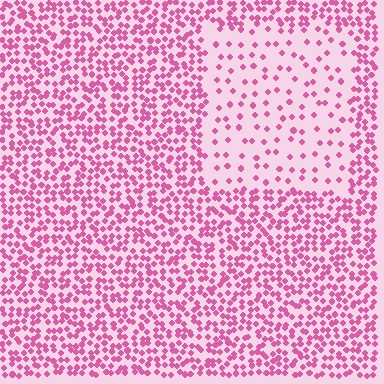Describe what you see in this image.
The image contains small pink elements arranged at two different densities. A rectangle-shaped region is visible where the elements are less densely packed than the surrounding area.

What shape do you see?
I see a rectangle.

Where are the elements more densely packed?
The elements are more densely packed outside the rectangle boundary.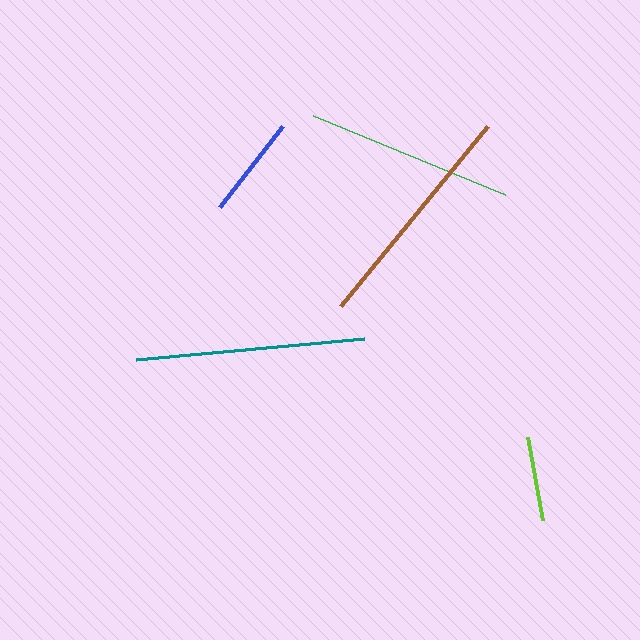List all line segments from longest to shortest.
From longest to shortest: brown, teal, green, blue, lime.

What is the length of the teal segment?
The teal segment is approximately 229 pixels long.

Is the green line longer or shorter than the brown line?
The brown line is longer than the green line.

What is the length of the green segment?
The green segment is approximately 207 pixels long.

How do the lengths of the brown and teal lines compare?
The brown and teal lines are approximately the same length.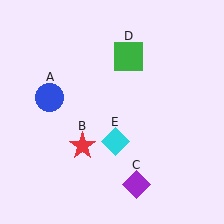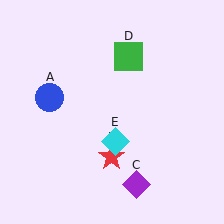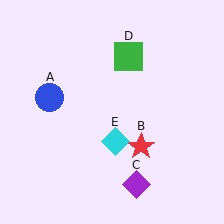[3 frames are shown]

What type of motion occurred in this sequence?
The red star (object B) rotated counterclockwise around the center of the scene.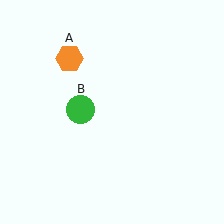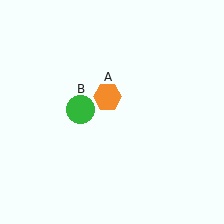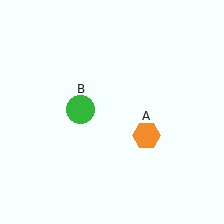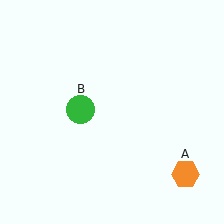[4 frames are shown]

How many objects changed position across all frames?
1 object changed position: orange hexagon (object A).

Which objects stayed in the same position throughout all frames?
Green circle (object B) remained stationary.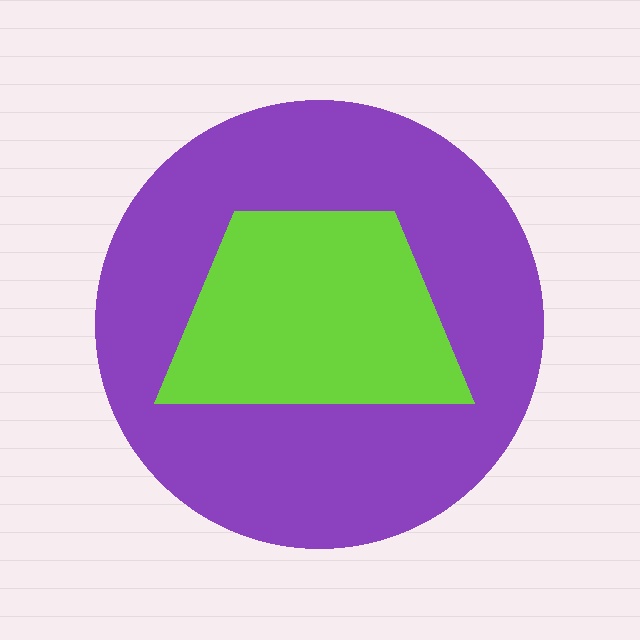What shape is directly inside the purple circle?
The lime trapezoid.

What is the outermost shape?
The purple circle.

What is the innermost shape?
The lime trapezoid.